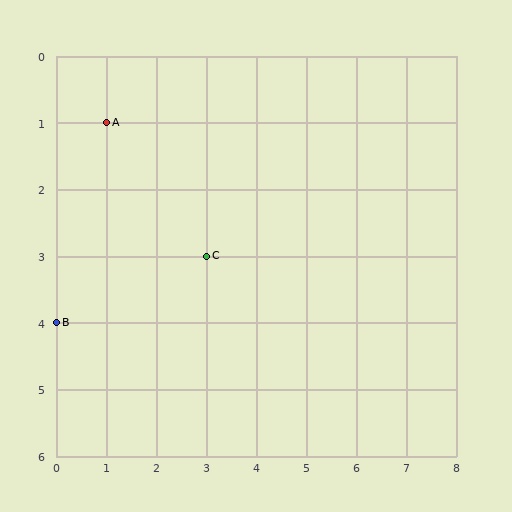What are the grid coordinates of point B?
Point B is at grid coordinates (0, 4).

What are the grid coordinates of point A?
Point A is at grid coordinates (1, 1).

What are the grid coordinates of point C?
Point C is at grid coordinates (3, 3).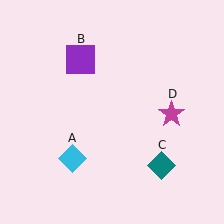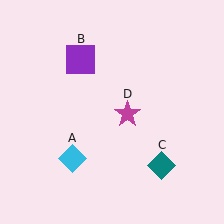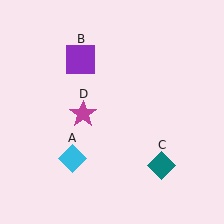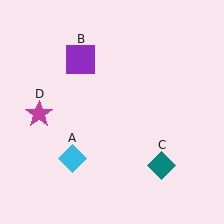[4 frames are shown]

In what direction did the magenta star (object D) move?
The magenta star (object D) moved left.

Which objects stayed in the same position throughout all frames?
Cyan diamond (object A) and purple square (object B) and teal diamond (object C) remained stationary.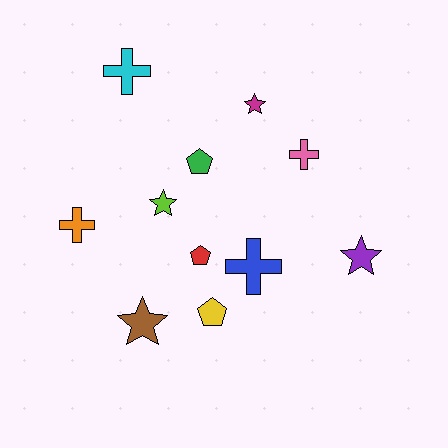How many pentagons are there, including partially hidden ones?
There are 3 pentagons.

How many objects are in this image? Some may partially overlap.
There are 11 objects.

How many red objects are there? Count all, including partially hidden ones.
There is 1 red object.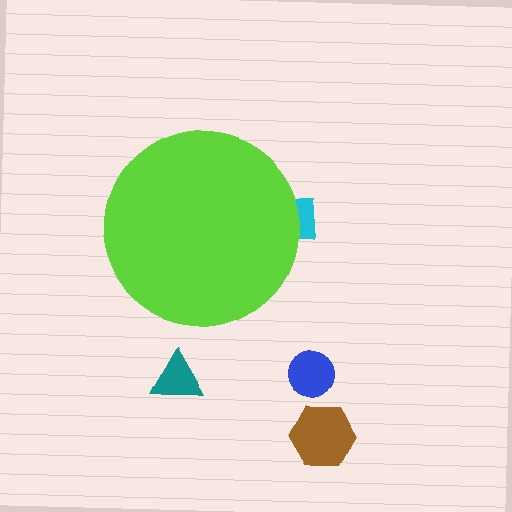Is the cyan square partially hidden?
Yes, the cyan square is partially hidden behind the lime circle.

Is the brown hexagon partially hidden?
No, the brown hexagon is fully visible.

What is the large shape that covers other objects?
A lime circle.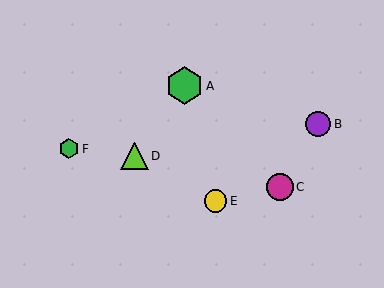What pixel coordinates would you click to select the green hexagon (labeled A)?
Click at (185, 86) to select the green hexagon A.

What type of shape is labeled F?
Shape F is a green hexagon.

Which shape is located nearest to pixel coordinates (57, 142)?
The green hexagon (labeled F) at (69, 149) is nearest to that location.